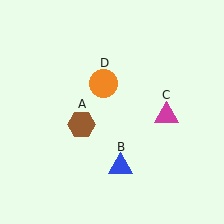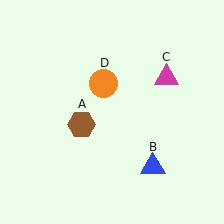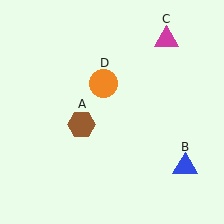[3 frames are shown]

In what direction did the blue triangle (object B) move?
The blue triangle (object B) moved right.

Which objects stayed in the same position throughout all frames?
Brown hexagon (object A) and orange circle (object D) remained stationary.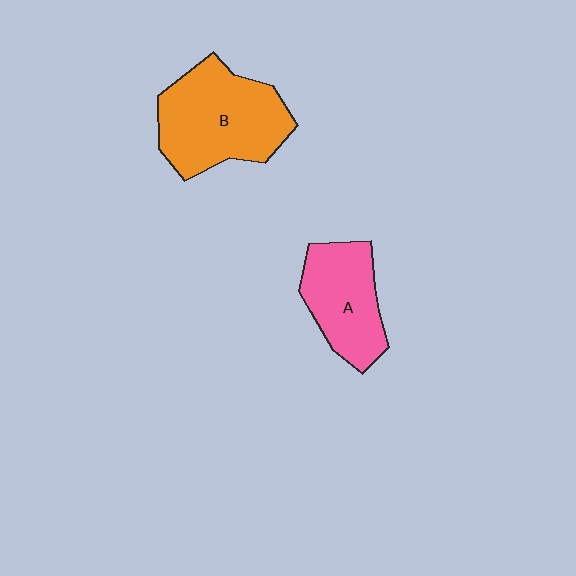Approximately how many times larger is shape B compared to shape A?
Approximately 1.4 times.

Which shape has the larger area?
Shape B (orange).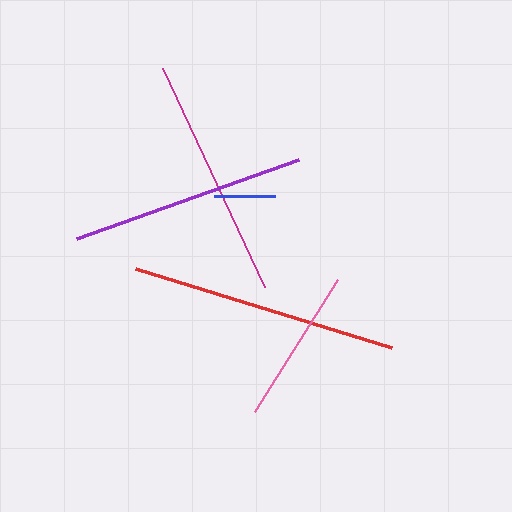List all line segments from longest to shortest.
From longest to shortest: red, magenta, purple, pink, blue.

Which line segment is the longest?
The red line is the longest at approximately 267 pixels.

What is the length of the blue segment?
The blue segment is approximately 62 pixels long.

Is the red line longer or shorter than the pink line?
The red line is longer than the pink line.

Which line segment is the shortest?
The blue line is the shortest at approximately 62 pixels.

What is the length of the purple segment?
The purple segment is approximately 235 pixels long.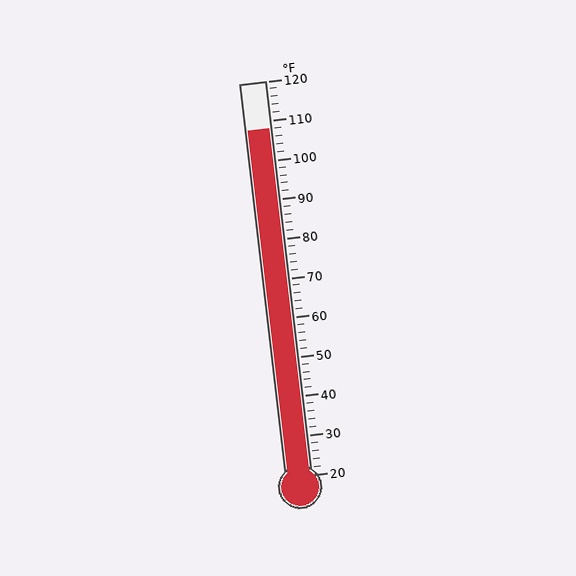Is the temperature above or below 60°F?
The temperature is above 60°F.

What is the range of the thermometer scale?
The thermometer scale ranges from 20°F to 120°F.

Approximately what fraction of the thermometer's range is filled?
The thermometer is filled to approximately 90% of its range.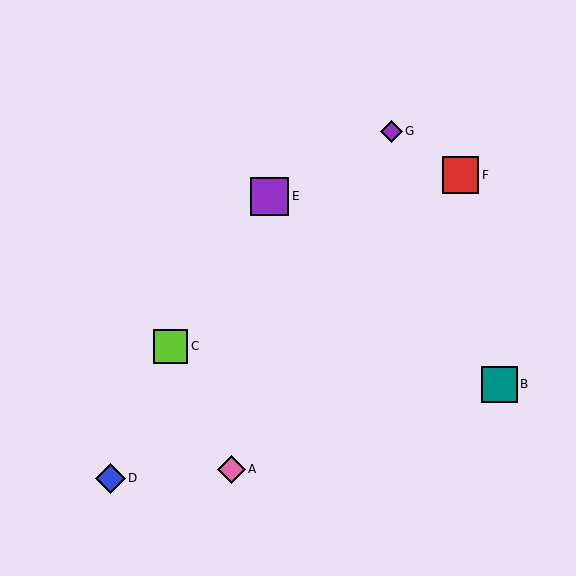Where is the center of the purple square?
The center of the purple square is at (270, 196).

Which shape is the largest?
The purple square (labeled E) is the largest.